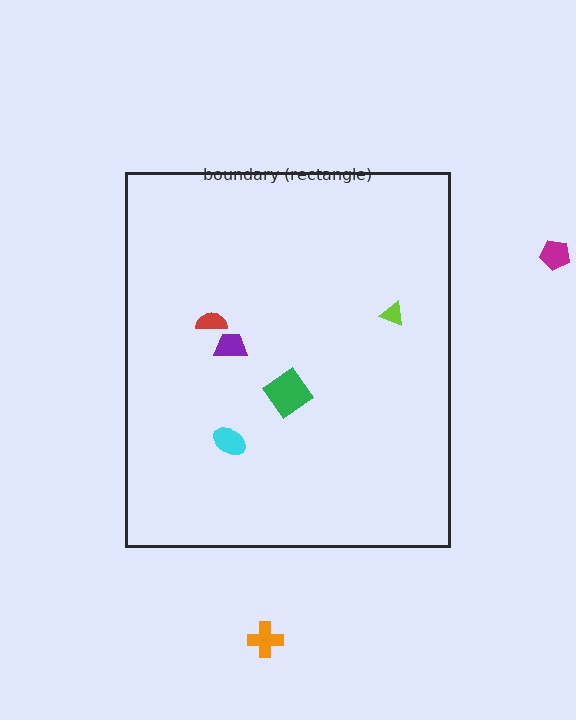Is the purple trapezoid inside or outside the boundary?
Inside.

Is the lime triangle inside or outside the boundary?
Inside.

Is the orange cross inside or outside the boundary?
Outside.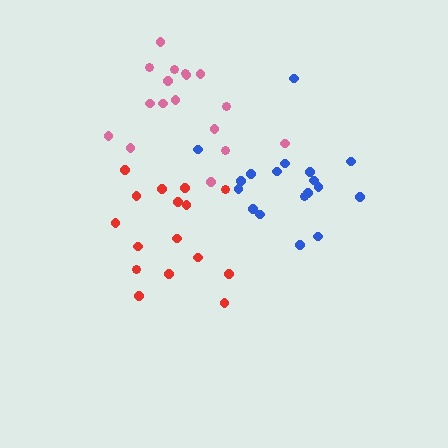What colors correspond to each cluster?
The clusters are colored: red, blue, pink.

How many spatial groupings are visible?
There are 3 spatial groupings.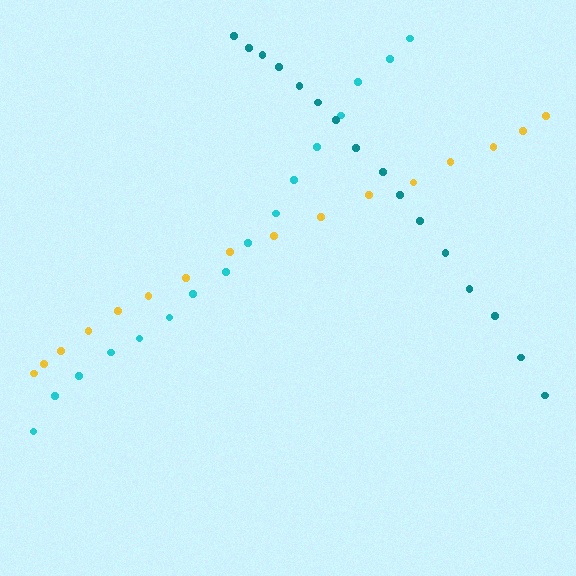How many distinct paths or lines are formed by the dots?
There are 3 distinct paths.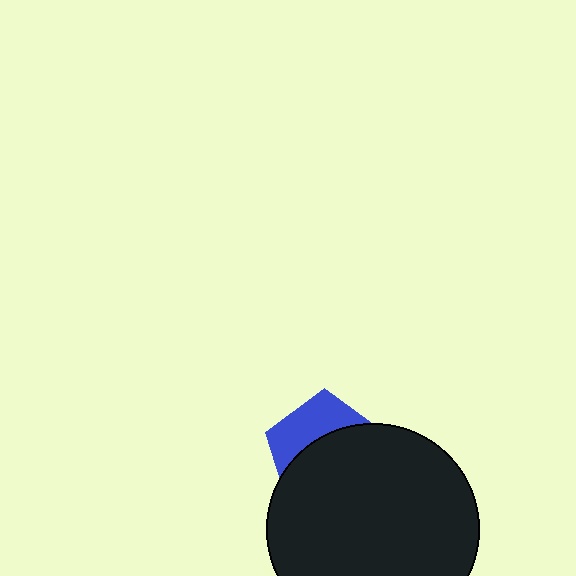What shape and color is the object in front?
The object in front is a black circle.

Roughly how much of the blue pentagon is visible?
A small part of it is visible (roughly 37%).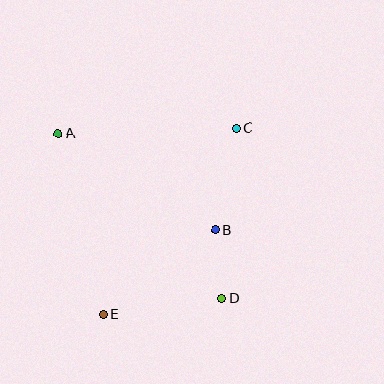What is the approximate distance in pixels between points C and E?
The distance between C and E is approximately 229 pixels.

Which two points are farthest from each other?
Points A and D are farthest from each other.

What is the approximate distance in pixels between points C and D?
The distance between C and D is approximately 171 pixels.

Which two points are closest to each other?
Points B and D are closest to each other.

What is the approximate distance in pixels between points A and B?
The distance between A and B is approximately 185 pixels.